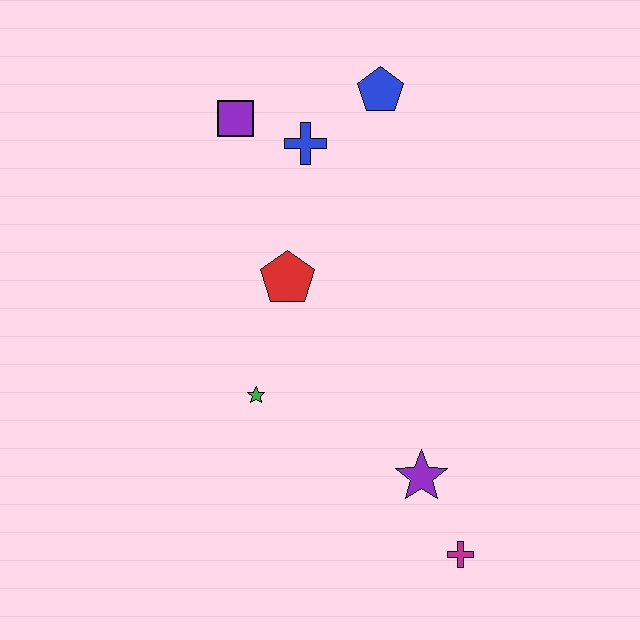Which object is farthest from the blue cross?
The magenta cross is farthest from the blue cross.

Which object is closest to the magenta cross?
The purple star is closest to the magenta cross.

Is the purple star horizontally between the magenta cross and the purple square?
Yes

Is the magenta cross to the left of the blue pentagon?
No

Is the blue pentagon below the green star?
No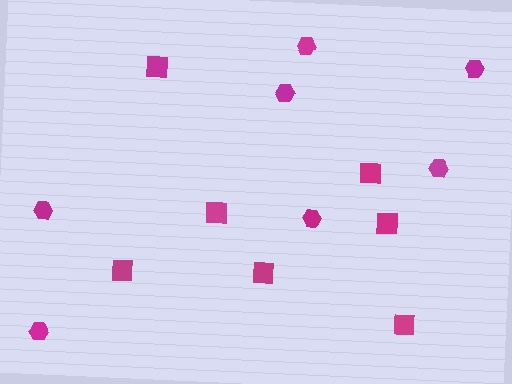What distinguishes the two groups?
There are 2 groups: one group of hexagons (7) and one group of squares (7).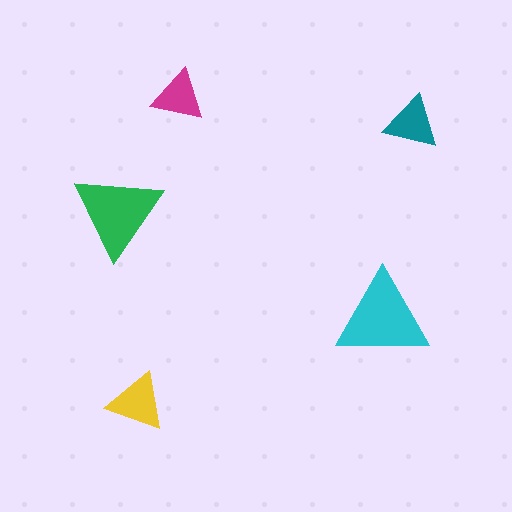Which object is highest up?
The magenta triangle is topmost.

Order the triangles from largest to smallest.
the cyan one, the green one, the yellow one, the teal one, the magenta one.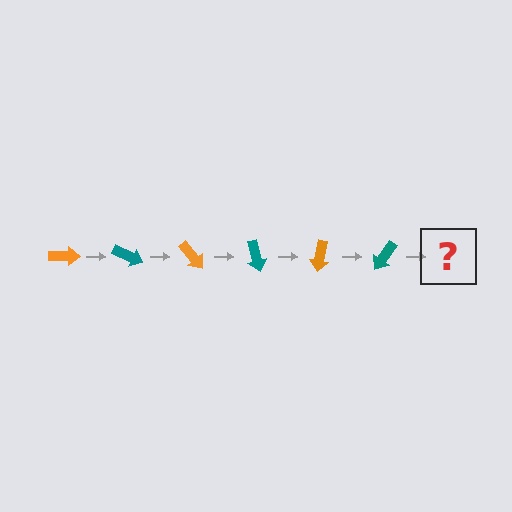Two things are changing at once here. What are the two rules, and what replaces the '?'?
The two rules are that it rotates 25 degrees each step and the color cycles through orange and teal. The '?' should be an orange arrow, rotated 150 degrees from the start.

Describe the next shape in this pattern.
It should be an orange arrow, rotated 150 degrees from the start.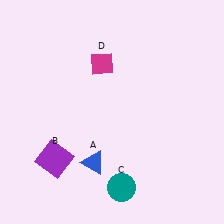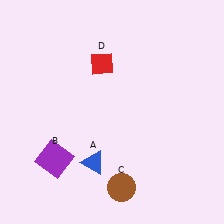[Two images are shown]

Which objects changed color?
C changed from teal to brown. D changed from magenta to red.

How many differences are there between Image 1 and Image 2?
There are 2 differences between the two images.